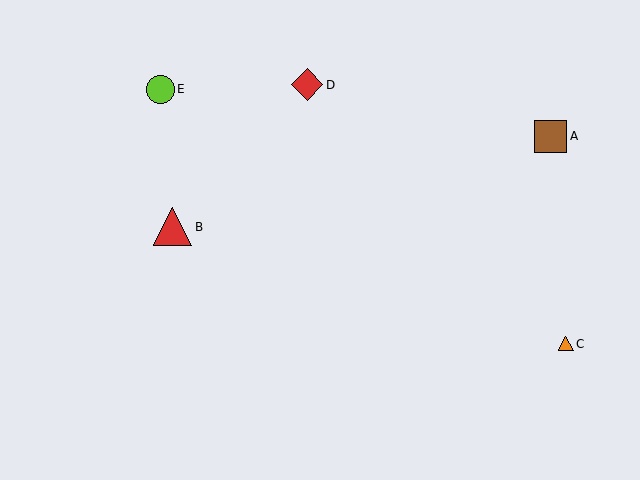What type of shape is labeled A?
Shape A is a brown square.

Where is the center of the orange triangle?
The center of the orange triangle is at (566, 344).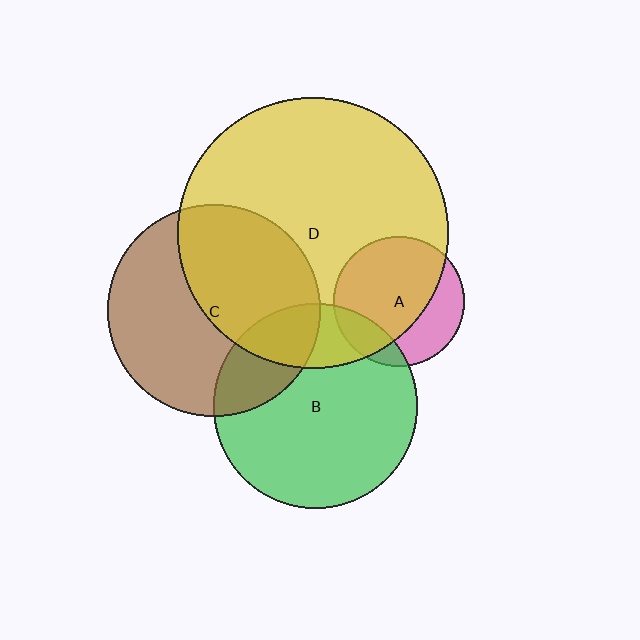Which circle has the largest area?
Circle D (yellow).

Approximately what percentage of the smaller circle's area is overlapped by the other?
Approximately 45%.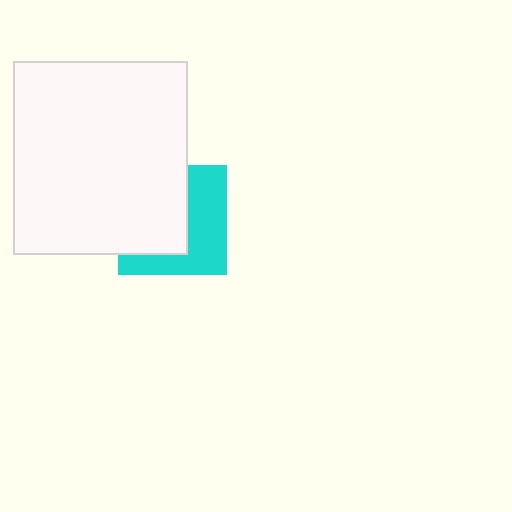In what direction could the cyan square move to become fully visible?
The cyan square could move right. That would shift it out from behind the white rectangle entirely.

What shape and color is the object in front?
The object in front is a white rectangle.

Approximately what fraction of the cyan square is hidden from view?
Roughly 52% of the cyan square is hidden behind the white rectangle.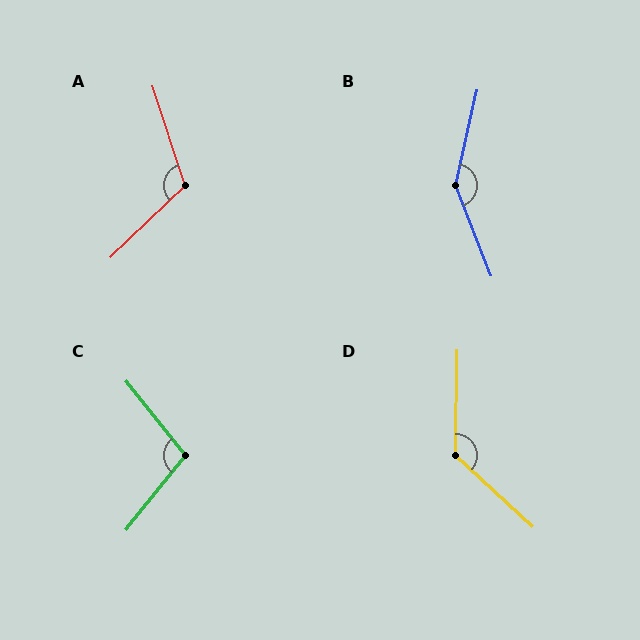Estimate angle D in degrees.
Approximately 132 degrees.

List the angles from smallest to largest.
C (103°), A (116°), D (132°), B (146°).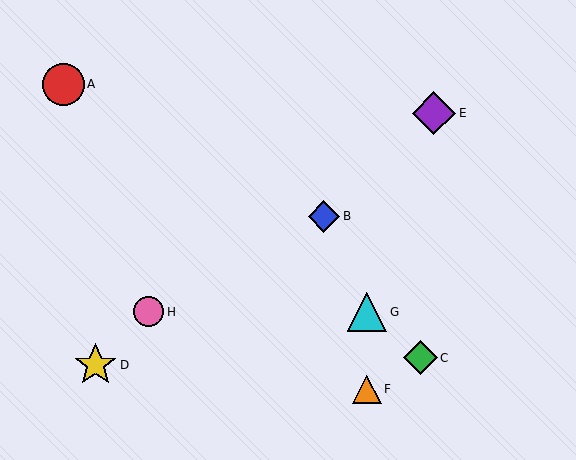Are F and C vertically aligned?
No, F is at x≈367 and C is at x≈420.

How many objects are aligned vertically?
2 objects (F, G) are aligned vertically.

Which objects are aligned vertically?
Objects F, G are aligned vertically.